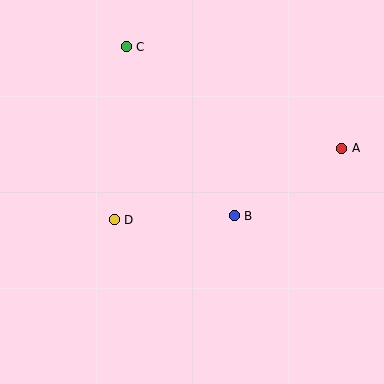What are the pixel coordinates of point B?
Point B is at (234, 216).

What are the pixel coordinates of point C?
Point C is at (126, 47).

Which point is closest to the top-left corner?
Point C is closest to the top-left corner.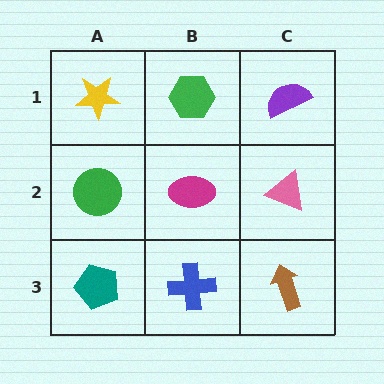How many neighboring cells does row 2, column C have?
3.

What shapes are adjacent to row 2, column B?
A green hexagon (row 1, column B), a blue cross (row 3, column B), a green circle (row 2, column A), a pink triangle (row 2, column C).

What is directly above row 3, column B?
A magenta ellipse.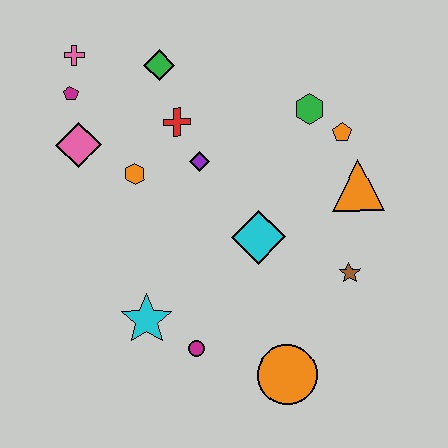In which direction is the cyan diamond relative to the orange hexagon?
The cyan diamond is to the right of the orange hexagon.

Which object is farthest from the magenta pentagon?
The orange circle is farthest from the magenta pentagon.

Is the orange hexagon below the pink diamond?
Yes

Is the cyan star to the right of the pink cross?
Yes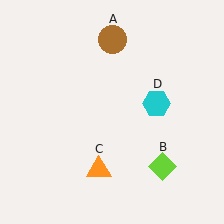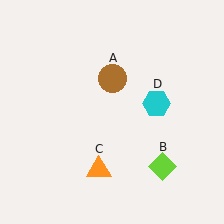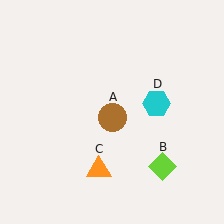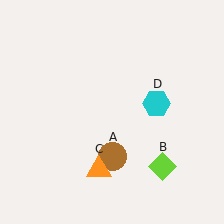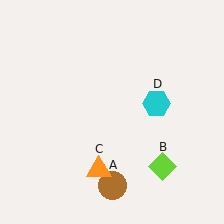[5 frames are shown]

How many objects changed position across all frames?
1 object changed position: brown circle (object A).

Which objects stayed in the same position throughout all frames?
Lime diamond (object B) and orange triangle (object C) and cyan hexagon (object D) remained stationary.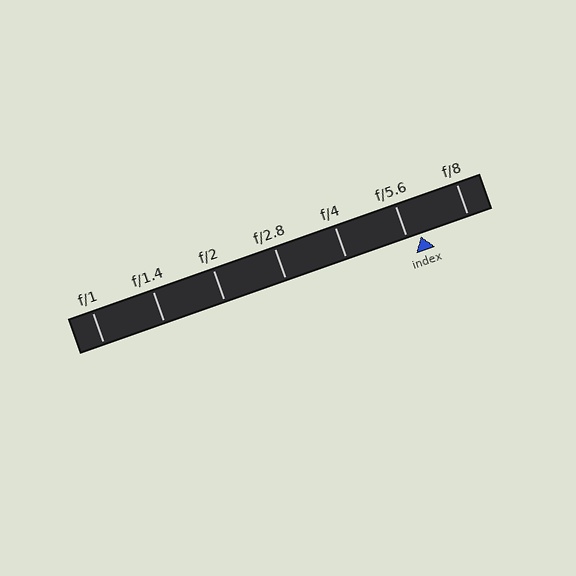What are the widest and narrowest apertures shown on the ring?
The widest aperture shown is f/1 and the narrowest is f/8.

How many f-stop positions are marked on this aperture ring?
There are 7 f-stop positions marked.